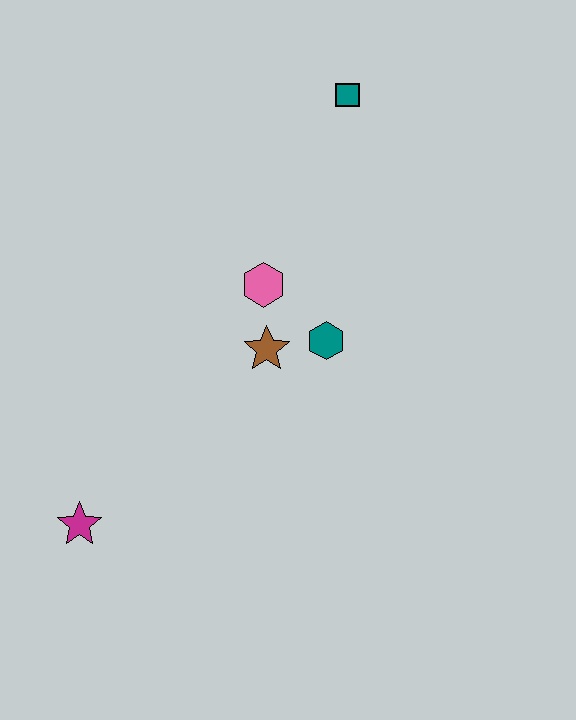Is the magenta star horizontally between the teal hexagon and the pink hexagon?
No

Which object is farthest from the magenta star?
The teal square is farthest from the magenta star.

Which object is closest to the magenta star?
The brown star is closest to the magenta star.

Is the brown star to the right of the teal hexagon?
No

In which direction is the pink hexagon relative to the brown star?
The pink hexagon is above the brown star.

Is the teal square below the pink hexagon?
No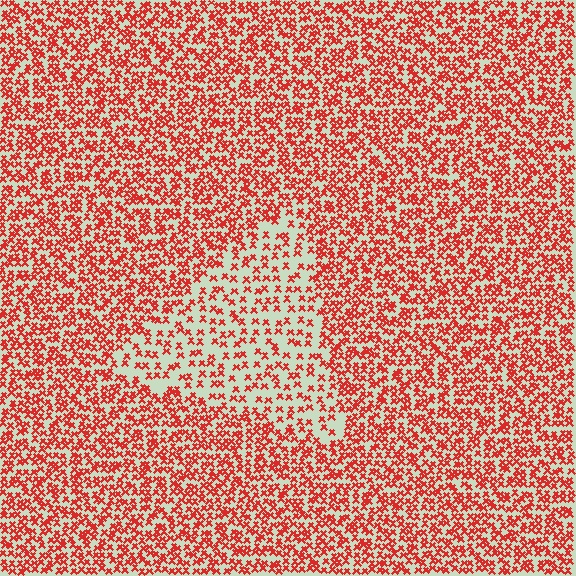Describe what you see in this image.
The image contains small red elements arranged at two different densities. A triangle-shaped region is visible where the elements are less densely packed than the surrounding area.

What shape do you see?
I see a triangle.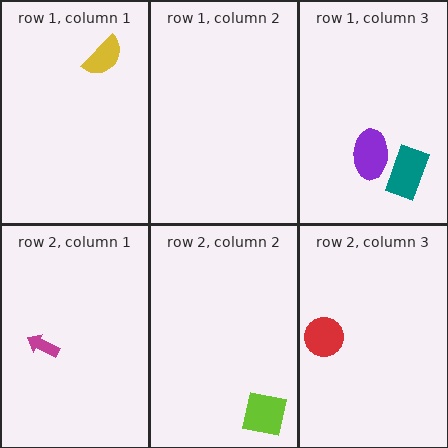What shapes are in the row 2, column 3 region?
The red circle.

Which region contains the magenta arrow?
The row 2, column 1 region.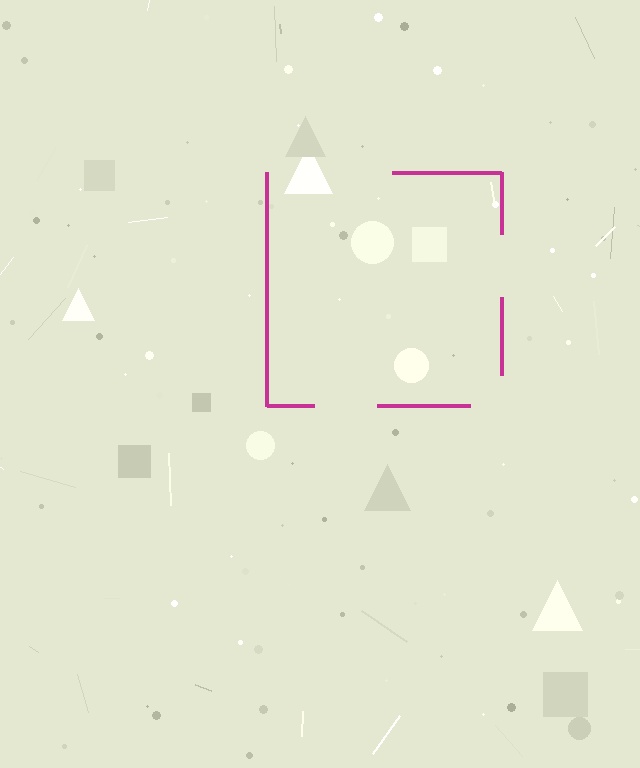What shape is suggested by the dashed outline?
The dashed outline suggests a square.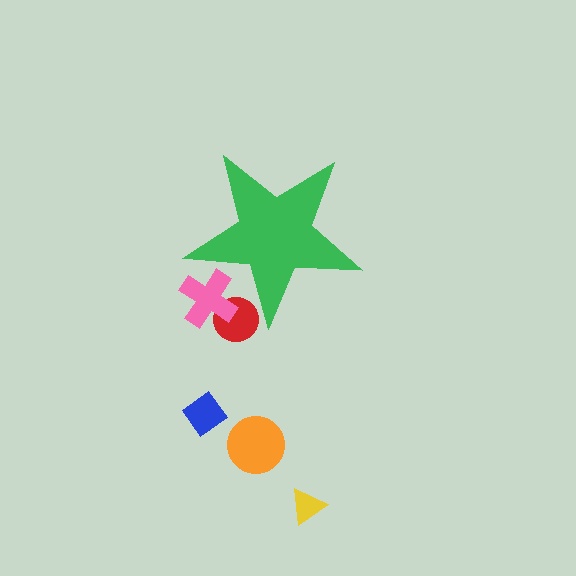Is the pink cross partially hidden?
Yes, the pink cross is partially hidden behind the green star.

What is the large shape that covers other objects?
A green star.